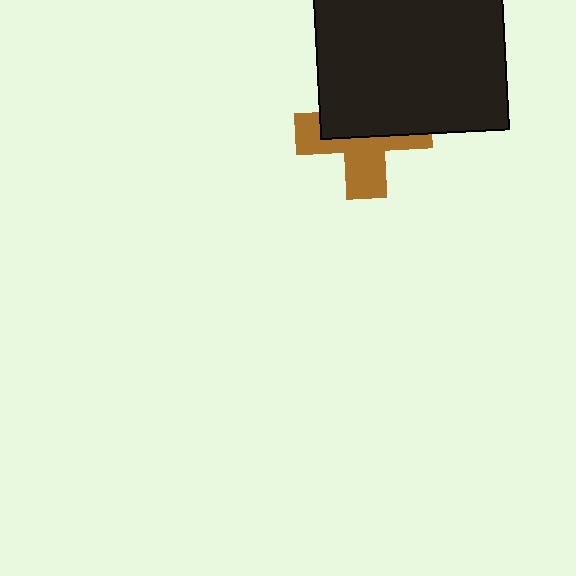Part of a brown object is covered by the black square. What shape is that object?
It is a cross.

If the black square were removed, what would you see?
You would see the complete brown cross.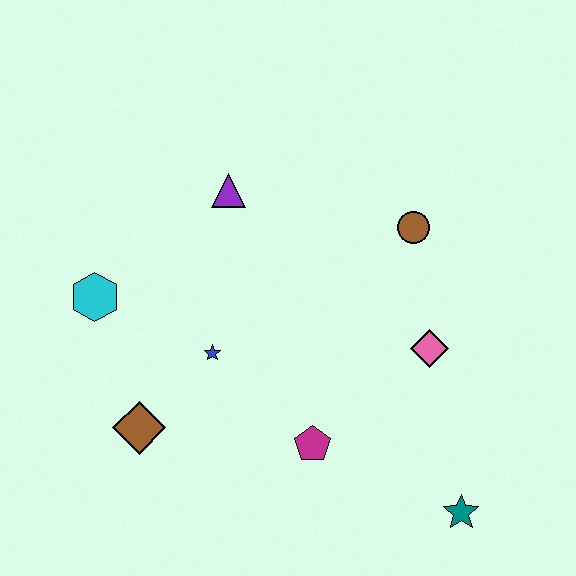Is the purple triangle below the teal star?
No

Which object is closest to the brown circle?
The pink diamond is closest to the brown circle.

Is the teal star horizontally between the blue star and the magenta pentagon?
No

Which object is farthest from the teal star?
The cyan hexagon is farthest from the teal star.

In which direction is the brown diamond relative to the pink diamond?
The brown diamond is to the left of the pink diamond.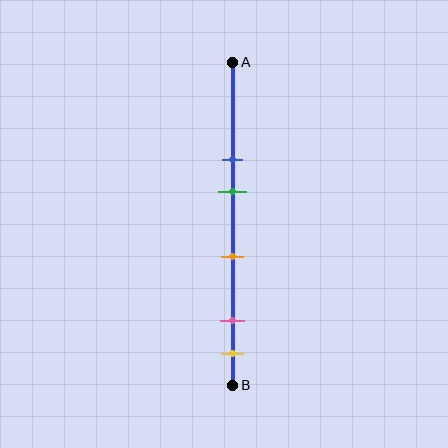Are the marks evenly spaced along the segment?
No, the marks are not evenly spaced.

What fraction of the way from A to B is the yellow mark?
The yellow mark is approximately 90% (0.9) of the way from A to B.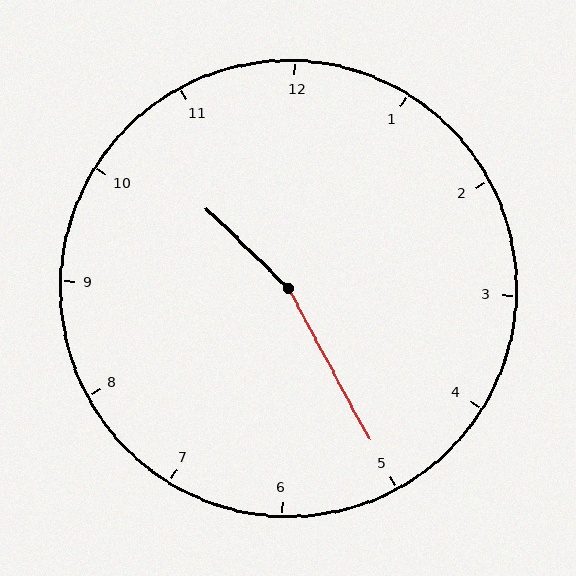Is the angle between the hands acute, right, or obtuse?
It is obtuse.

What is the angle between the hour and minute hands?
Approximately 162 degrees.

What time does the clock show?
10:25.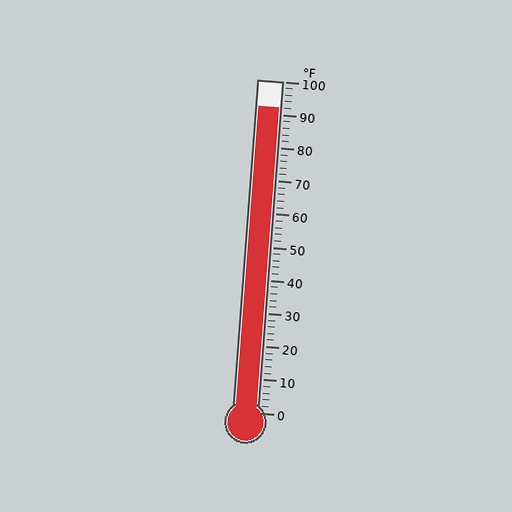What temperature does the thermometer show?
The thermometer shows approximately 92°F.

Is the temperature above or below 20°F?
The temperature is above 20°F.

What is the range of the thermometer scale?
The thermometer scale ranges from 0°F to 100°F.